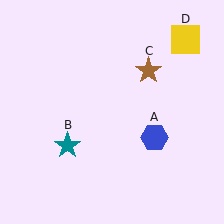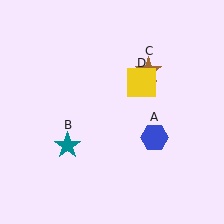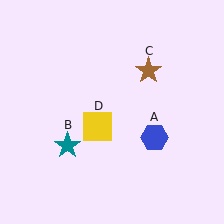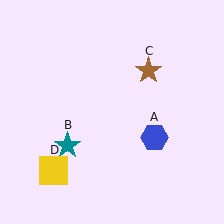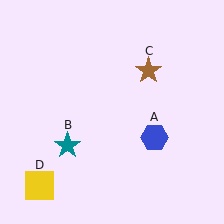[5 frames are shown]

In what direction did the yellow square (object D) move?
The yellow square (object D) moved down and to the left.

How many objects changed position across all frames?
1 object changed position: yellow square (object D).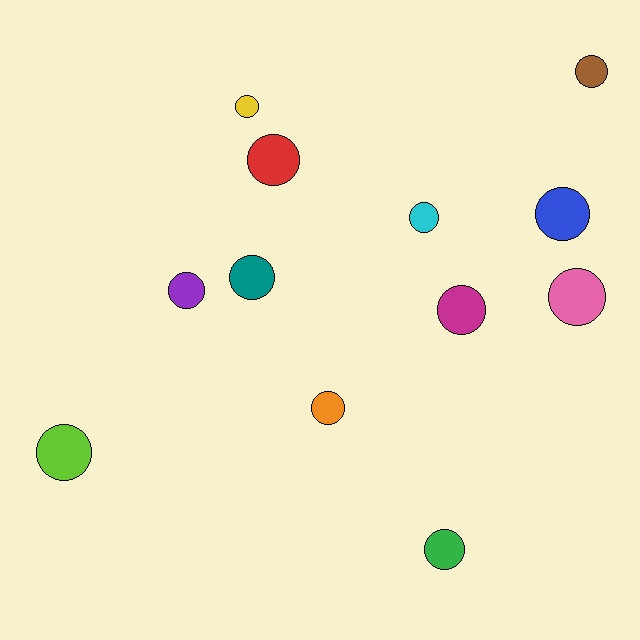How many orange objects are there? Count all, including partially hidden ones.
There is 1 orange object.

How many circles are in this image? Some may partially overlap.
There are 12 circles.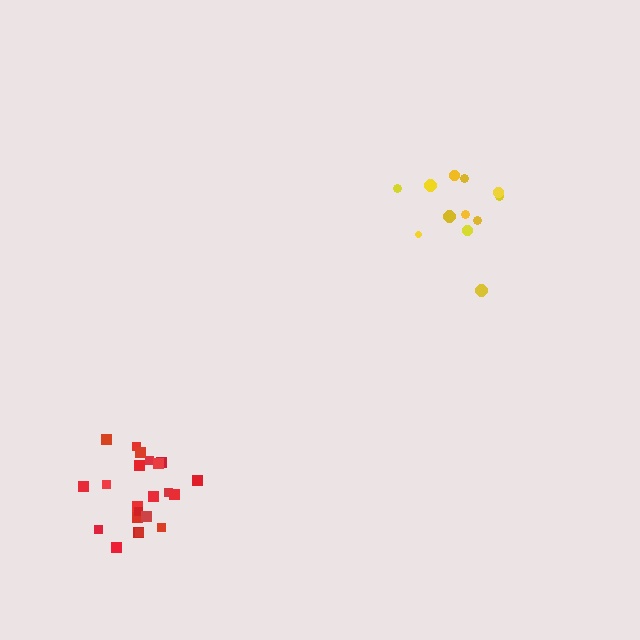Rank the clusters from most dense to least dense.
yellow, red.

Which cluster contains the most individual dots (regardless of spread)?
Red (22).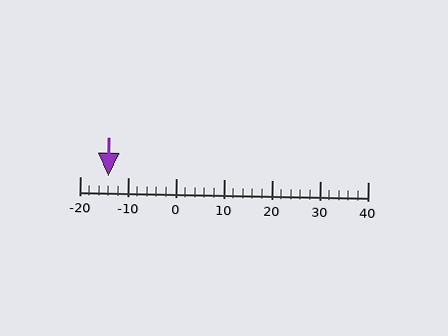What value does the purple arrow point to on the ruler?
The purple arrow points to approximately -14.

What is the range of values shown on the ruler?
The ruler shows values from -20 to 40.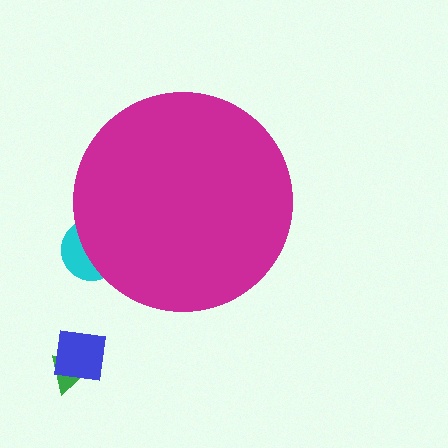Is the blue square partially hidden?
No, the blue square is fully visible.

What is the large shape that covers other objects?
A magenta circle.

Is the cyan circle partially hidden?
Yes, the cyan circle is partially hidden behind the magenta circle.